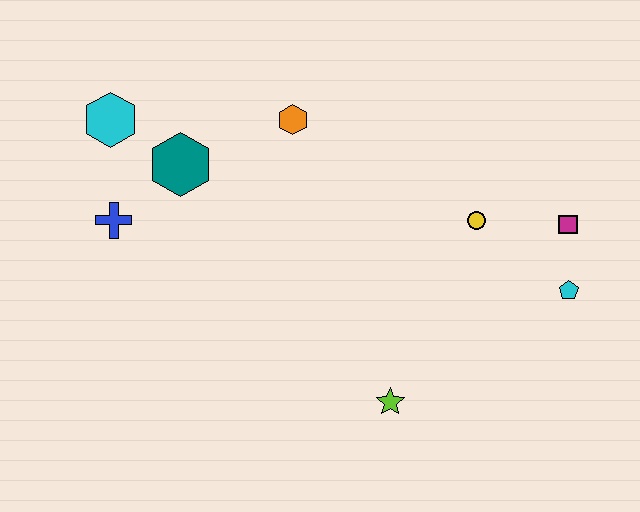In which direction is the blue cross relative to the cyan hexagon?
The blue cross is below the cyan hexagon.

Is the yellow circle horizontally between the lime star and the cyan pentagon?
Yes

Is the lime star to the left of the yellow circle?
Yes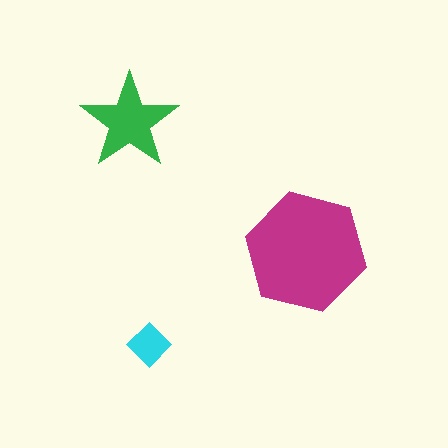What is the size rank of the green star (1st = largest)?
2nd.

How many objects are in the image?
There are 3 objects in the image.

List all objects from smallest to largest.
The cyan diamond, the green star, the magenta hexagon.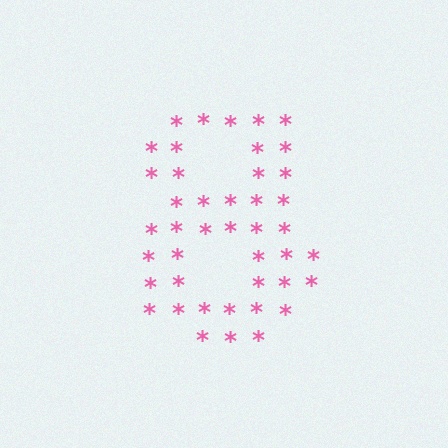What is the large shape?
The large shape is the digit 8.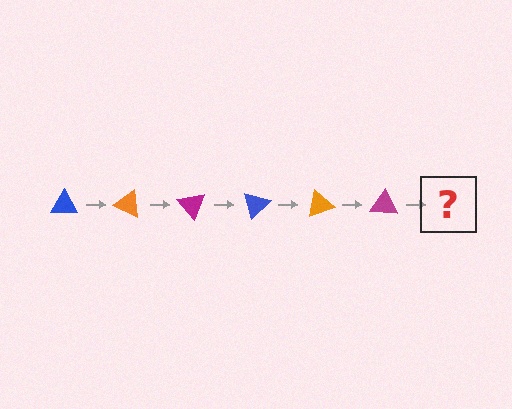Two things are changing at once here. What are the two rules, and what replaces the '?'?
The two rules are that it rotates 25 degrees each step and the color cycles through blue, orange, and magenta. The '?' should be a blue triangle, rotated 150 degrees from the start.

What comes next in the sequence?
The next element should be a blue triangle, rotated 150 degrees from the start.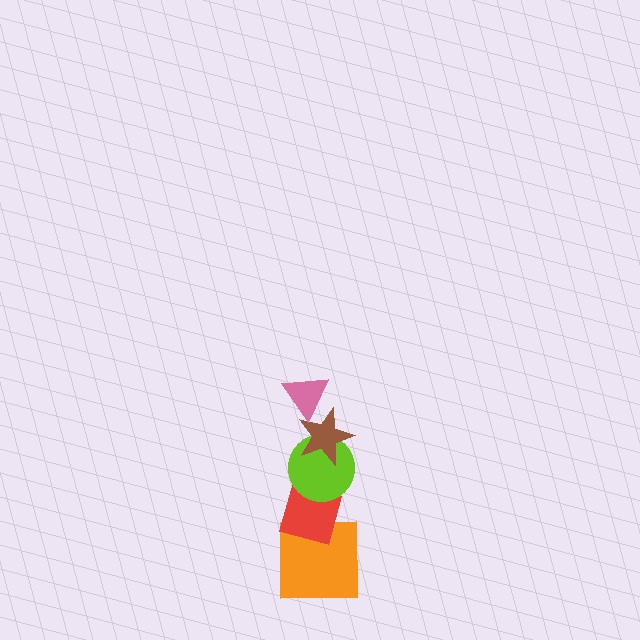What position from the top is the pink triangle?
The pink triangle is 1st from the top.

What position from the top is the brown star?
The brown star is 2nd from the top.